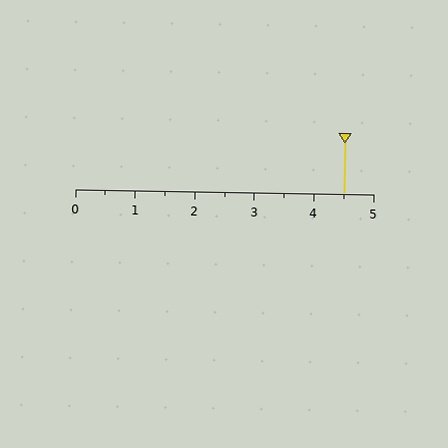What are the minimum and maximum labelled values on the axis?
The axis runs from 0 to 5.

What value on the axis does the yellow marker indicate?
The marker indicates approximately 4.5.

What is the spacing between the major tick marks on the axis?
The major ticks are spaced 1 apart.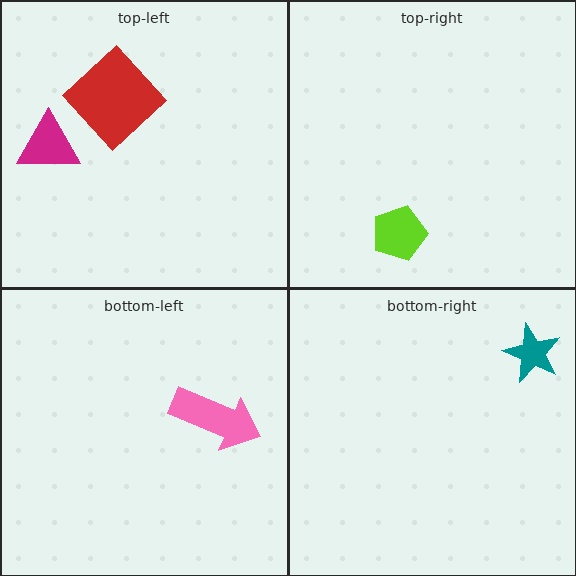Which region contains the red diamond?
The top-left region.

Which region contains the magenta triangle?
The top-left region.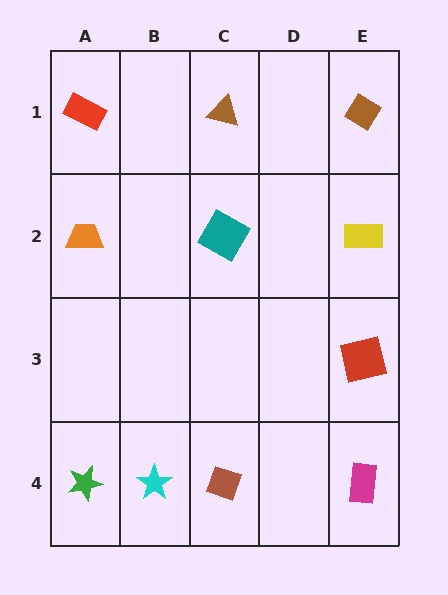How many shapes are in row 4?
4 shapes.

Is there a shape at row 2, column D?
No, that cell is empty.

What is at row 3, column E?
A red square.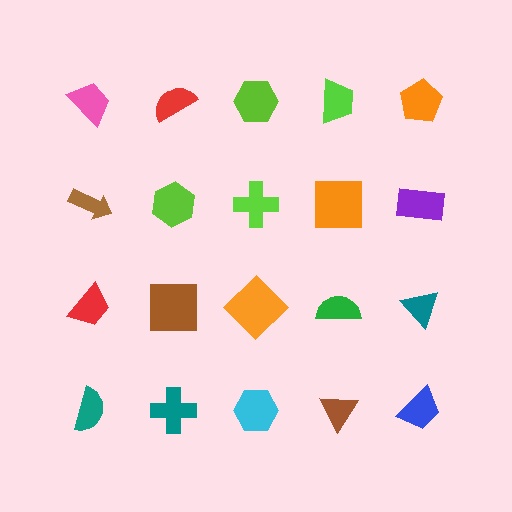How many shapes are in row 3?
5 shapes.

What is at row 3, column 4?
A green semicircle.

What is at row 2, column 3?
A lime cross.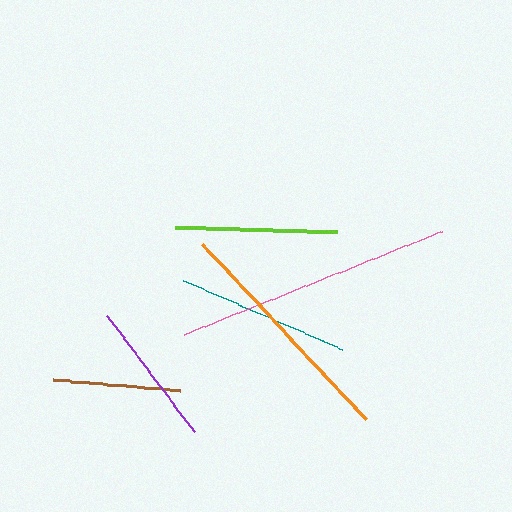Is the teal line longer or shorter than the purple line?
The teal line is longer than the purple line.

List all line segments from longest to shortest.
From longest to shortest: pink, orange, teal, lime, purple, brown.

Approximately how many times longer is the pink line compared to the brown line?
The pink line is approximately 2.2 times the length of the brown line.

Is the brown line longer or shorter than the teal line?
The teal line is longer than the brown line.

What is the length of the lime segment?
The lime segment is approximately 162 pixels long.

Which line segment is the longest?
The pink line is the longest at approximately 278 pixels.